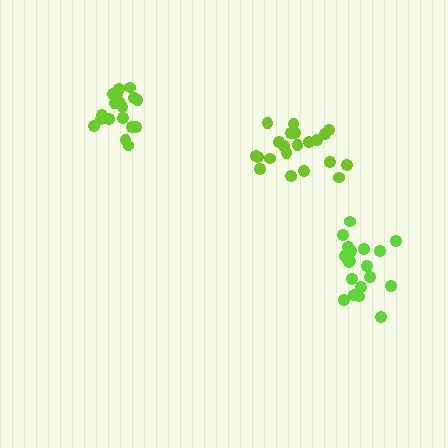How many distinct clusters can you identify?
There are 3 distinct clusters.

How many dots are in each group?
Group 1: 21 dots, Group 2: 19 dots, Group 3: 18 dots (58 total).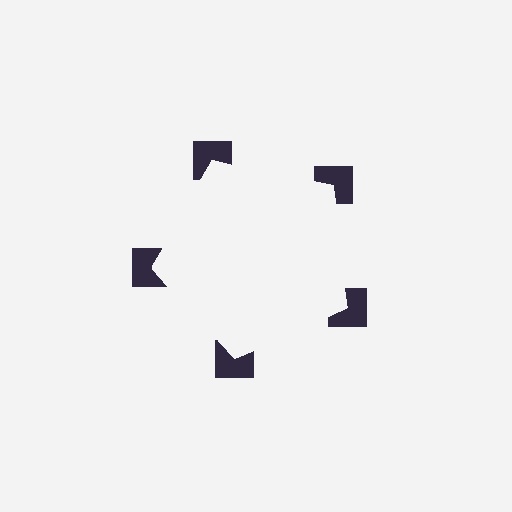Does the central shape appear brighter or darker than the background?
It typically appears slightly brighter than the background, even though no actual brightness change is drawn.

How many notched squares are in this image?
There are 5 — one at each vertex of the illusory pentagon.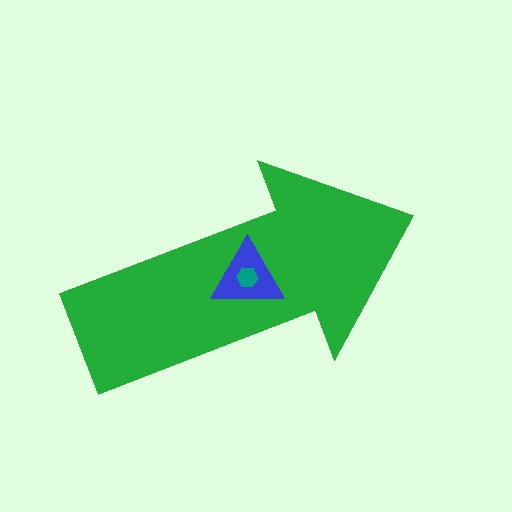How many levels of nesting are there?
3.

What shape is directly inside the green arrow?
The blue triangle.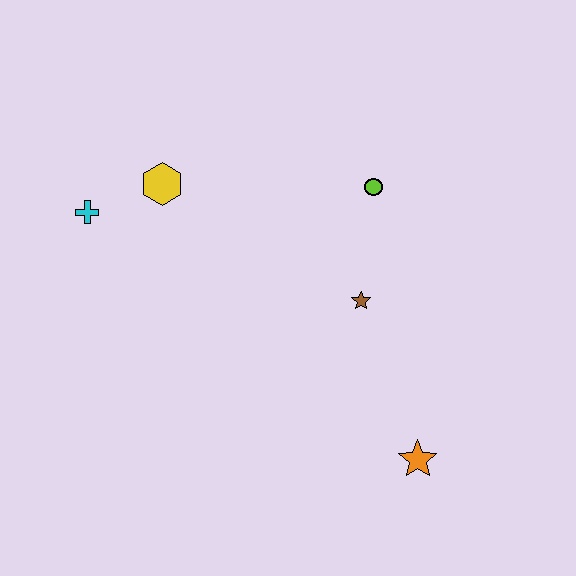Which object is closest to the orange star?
The brown star is closest to the orange star.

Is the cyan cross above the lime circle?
No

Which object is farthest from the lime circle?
The cyan cross is farthest from the lime circle.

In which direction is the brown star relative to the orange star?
The brown star is above the orange star.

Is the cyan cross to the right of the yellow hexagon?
No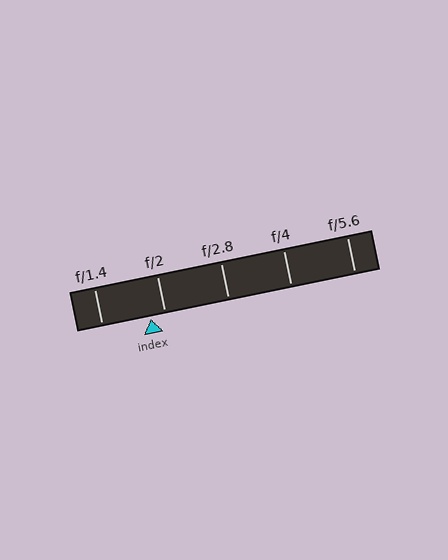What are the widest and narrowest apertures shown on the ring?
The widest aperture shown is f/1.4 and the narrowest is f/5.6.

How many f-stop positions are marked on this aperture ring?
There are 5 f-stop positions marked.